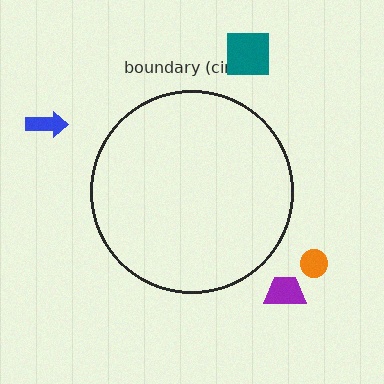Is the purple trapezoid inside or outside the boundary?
Outside.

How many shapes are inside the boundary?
0 inside, 4 outside.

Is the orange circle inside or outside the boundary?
Outside.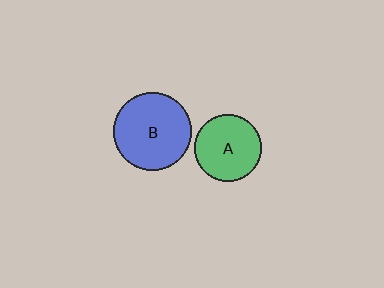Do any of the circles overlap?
No, none of the circles overlap.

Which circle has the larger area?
Circle B (blue).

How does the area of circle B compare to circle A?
Approximately 1.3 times.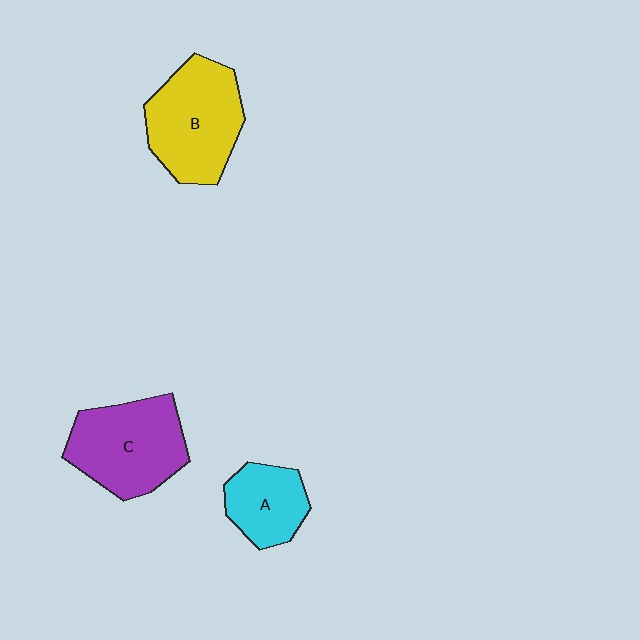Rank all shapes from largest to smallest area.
From largest to smallest: B (yellow), C (purple), A (cyan).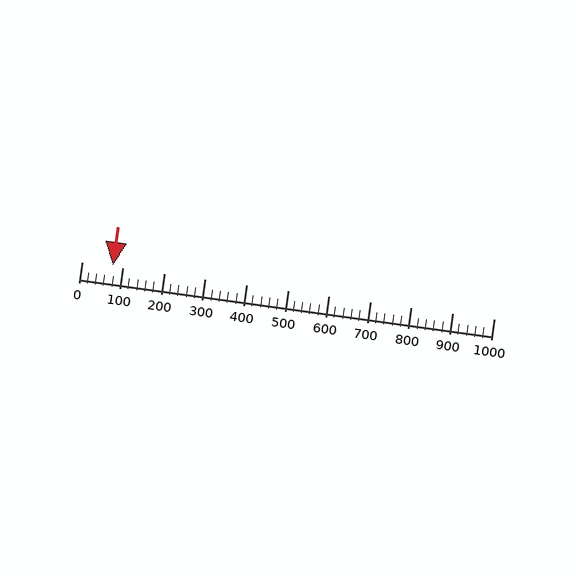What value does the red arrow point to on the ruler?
The red arrow points to approximately 75.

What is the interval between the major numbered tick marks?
The major tick marks are spaced 100 units apart.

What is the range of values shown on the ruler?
The ruler shows values from 0 to 1000.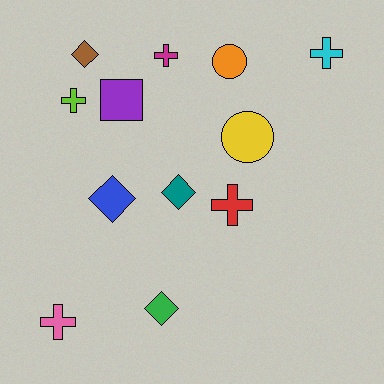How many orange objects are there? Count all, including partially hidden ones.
There is 1 orange object.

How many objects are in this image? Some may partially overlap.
There are 12 objects.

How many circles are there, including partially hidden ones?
There are 2 circles.